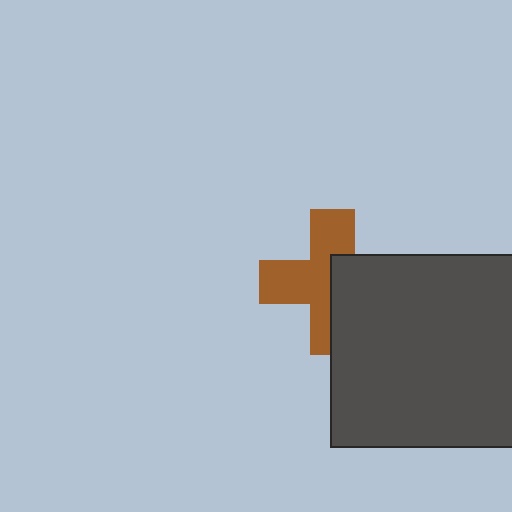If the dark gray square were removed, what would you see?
You would see the complete brown cross.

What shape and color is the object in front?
The object in front is a dark gray square.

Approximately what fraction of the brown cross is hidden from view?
Roughly 44% of the brown cross is hidden behind the dark gray square.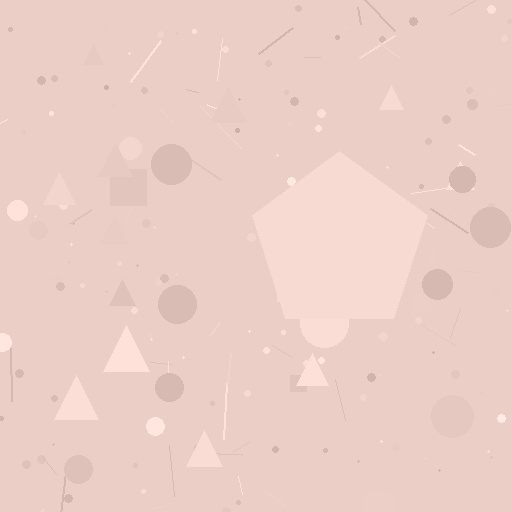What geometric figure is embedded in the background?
A pentagon is embedded in the background.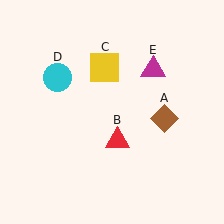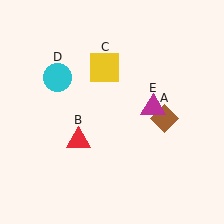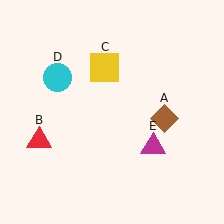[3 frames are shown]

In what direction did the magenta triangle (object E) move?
The magenta triangle (object E) moved down.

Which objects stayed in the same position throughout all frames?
Brown diamond (object A) and yellow square (object C) and cyan circle (object D) remained stationary.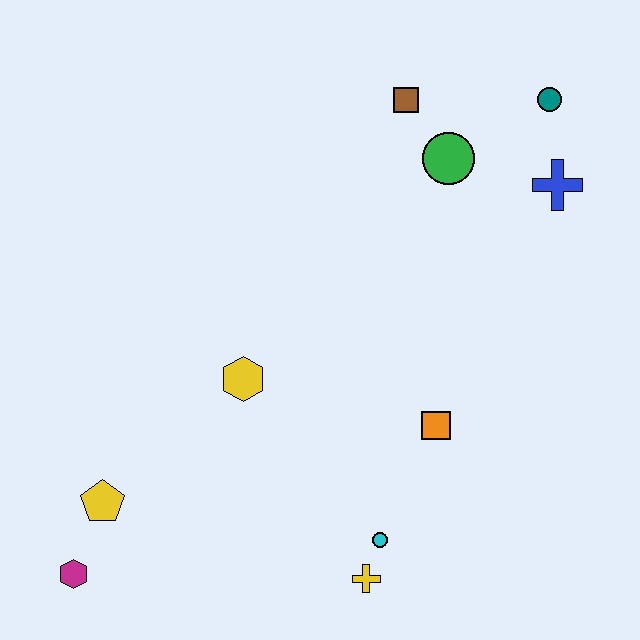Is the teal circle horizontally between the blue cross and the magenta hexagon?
Yes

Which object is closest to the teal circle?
The blue cross is closest to the teal circle.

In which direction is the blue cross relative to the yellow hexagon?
The blue cross is to the right of the yellow hexagon.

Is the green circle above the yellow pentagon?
Yes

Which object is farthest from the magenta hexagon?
The teal circle is farthest from the magenta hexagon.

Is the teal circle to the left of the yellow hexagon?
No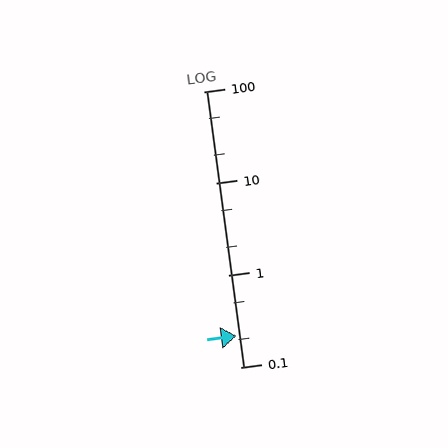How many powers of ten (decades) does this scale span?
The scale spans 3 decades, from 0.1 to 100.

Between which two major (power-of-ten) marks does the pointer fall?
The pointer is between 0.1 and 1.